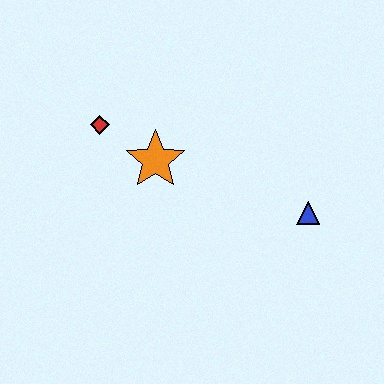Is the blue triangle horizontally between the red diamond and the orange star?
No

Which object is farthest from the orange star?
The blue triangle is farthest from the orange star.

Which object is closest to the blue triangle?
The orange star is closest to the blue triangle.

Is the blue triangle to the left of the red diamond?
No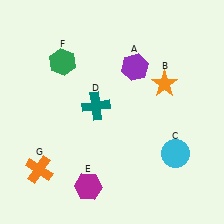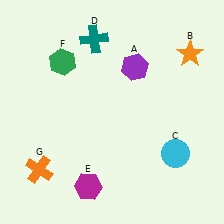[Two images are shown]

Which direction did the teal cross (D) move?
The teal cross (D) moved up.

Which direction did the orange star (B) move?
The orange star (B) moved up.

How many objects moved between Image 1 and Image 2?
2 objects moved between the two images.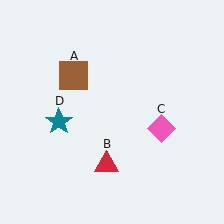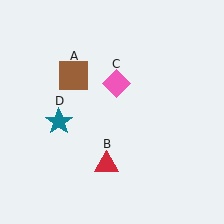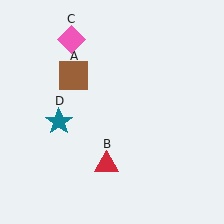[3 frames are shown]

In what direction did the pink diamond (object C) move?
The pink diamond (object C) moved up and to the left.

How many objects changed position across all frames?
1 object changed position: pink diamond (object C).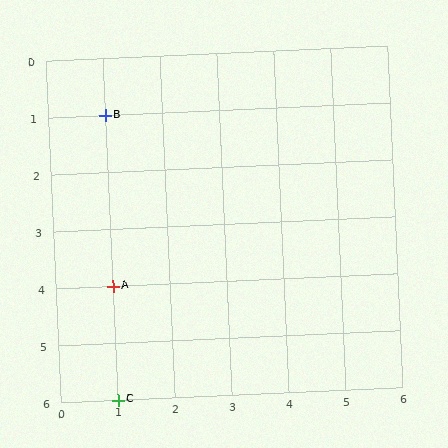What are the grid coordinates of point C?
Point C is at grid coordinates (1, 6).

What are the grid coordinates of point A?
Point A is at grid coordinates (1, 4).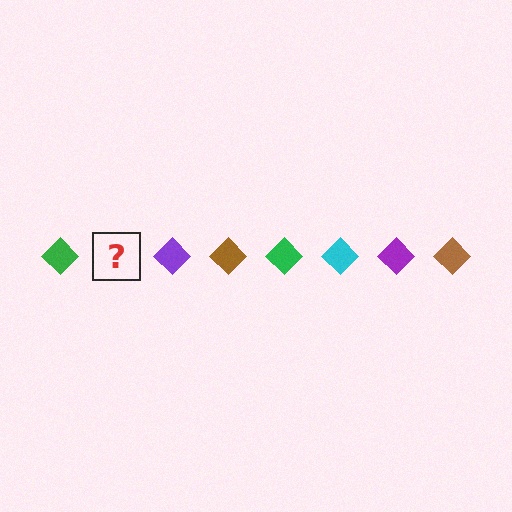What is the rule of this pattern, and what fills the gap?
The rule is that the pattern cycles through green, cyan, purple, brown diamonds. The gap should be filled with a cyan diamond.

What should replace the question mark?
The question mark should be replaced with a cyan diamond.